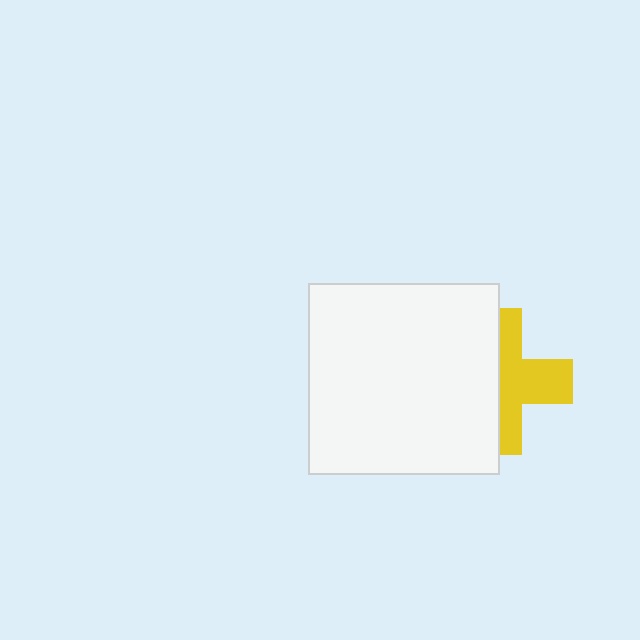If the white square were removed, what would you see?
You would see the complete yellow cross.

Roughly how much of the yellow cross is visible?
About half of it is visible (roughly 50%).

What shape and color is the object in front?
The object in front is a white square.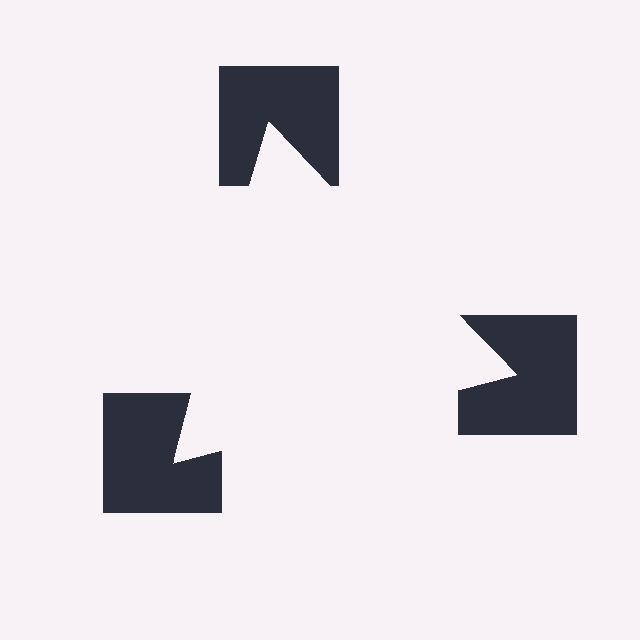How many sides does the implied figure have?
3 sides.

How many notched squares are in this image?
There are 3 — one at each vertex of the illusory triangle.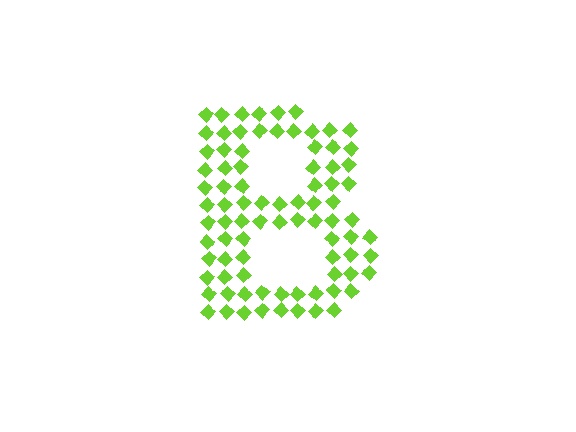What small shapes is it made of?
It is made of small diamonds.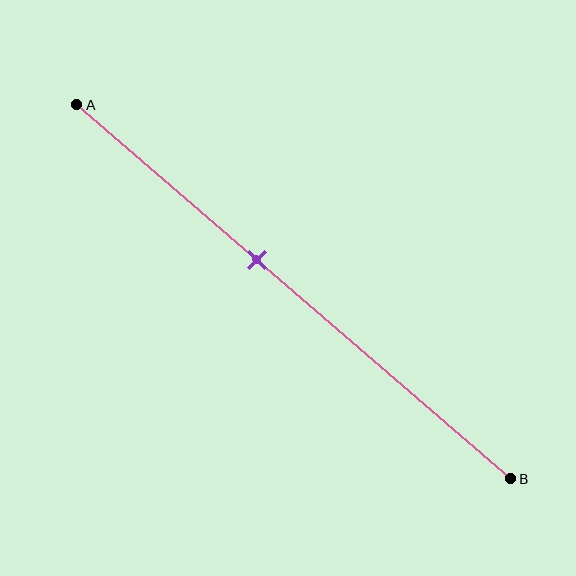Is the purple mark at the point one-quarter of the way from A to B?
No, the mark is at about 40% from A, not at the 25% one-quarter point.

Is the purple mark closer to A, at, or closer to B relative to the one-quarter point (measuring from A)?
The purple mark is closer to point B than the one-quarter point of segment AB.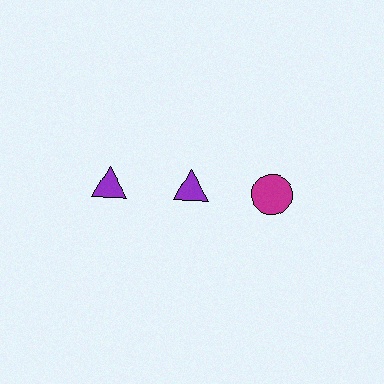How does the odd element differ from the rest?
It differs in both color (magenta instead of purple) and shape (circle instead of triangle).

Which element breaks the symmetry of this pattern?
The magenta circle in the top row, center column breaks the symmetry. All other shapes are purple triangles.